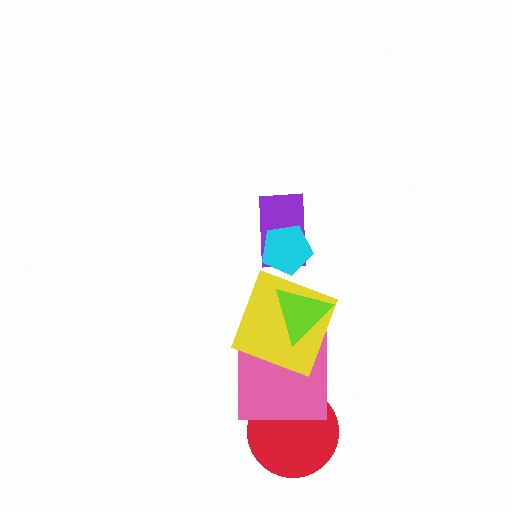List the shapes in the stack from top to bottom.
From top to bottom: the cyan pentagon, the purple rectangle, the lime triangle, the yellow square, the pink square, the red circle.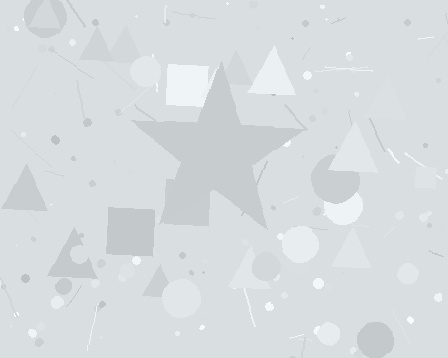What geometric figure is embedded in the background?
A star is embedded in the background.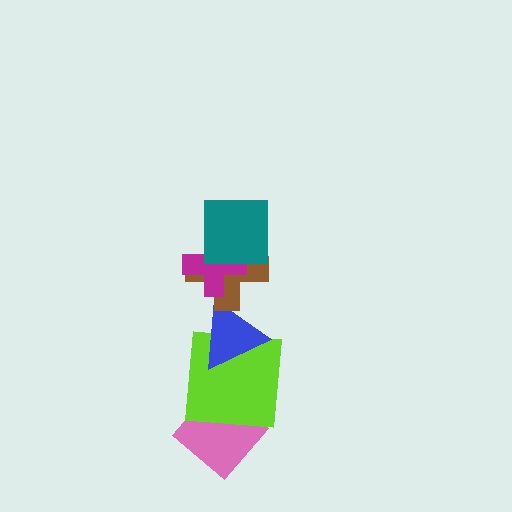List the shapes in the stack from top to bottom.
From top to bottom: the teal square, the magenta cross, the brown cross, the blue triangle, the lime square, the pink diamond.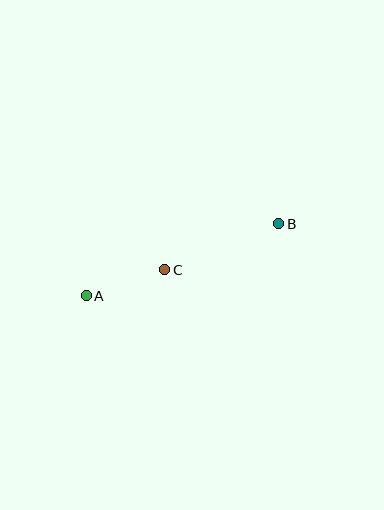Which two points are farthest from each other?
Points A and B are farthest from each other.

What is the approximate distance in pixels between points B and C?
The distance between B and C is approximately 123 pixels.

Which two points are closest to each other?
Points A and C are closest to each other.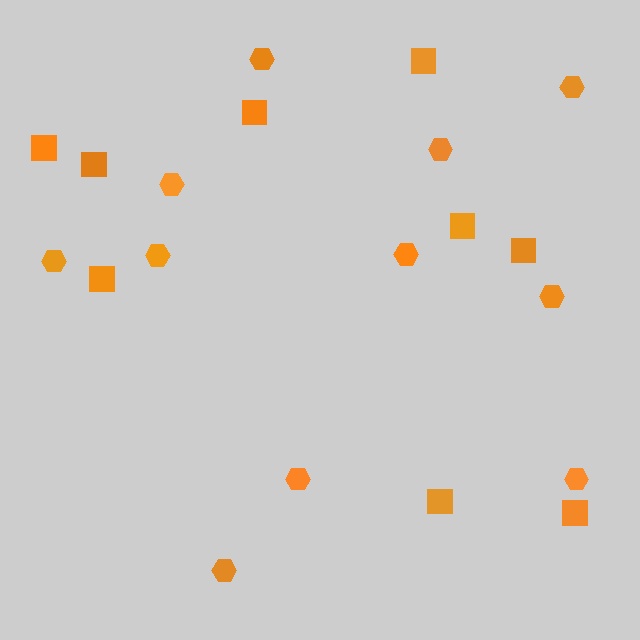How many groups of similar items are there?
There are 2 groups: one group of hexagons (11) and one group of squares (9).